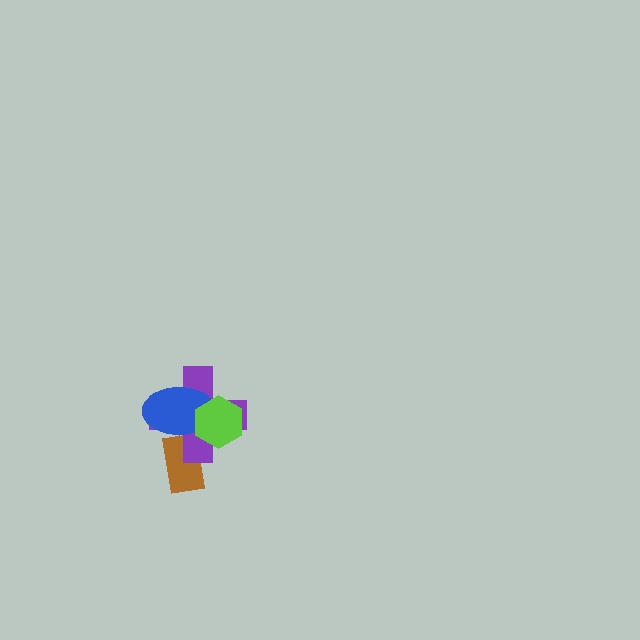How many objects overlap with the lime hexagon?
2 objects overlap with the lime hexagon.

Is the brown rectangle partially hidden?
Yes, it is partially covered by another shape.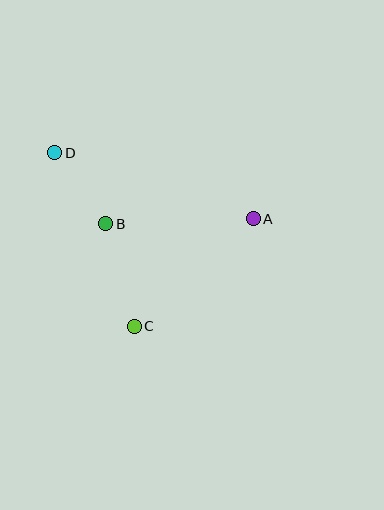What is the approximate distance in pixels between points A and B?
The distance between A and B is approximately 148 pixels.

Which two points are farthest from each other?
Points A and D are farthest from each other.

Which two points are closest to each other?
Points B and D are closest to each other.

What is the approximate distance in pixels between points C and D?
The distance between C and D is approximately 191 pixels.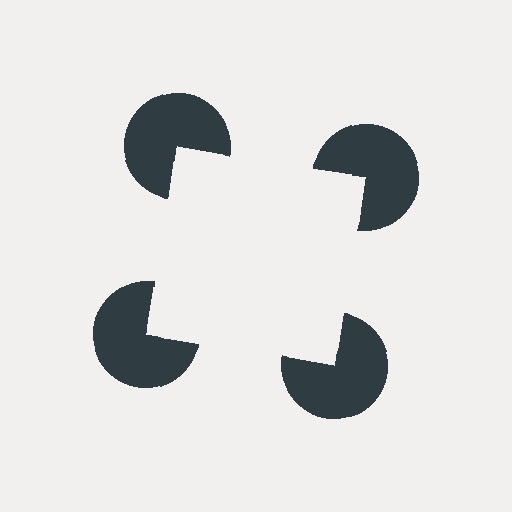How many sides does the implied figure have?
4 sides.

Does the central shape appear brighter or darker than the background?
It typically appears slightly brighter than the background, even though no actual brightness change is drawn.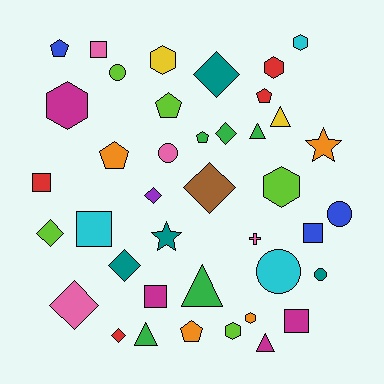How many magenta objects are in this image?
There are 4 magenta objects.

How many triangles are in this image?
There are 5 triangles.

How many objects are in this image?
There are 40 objects.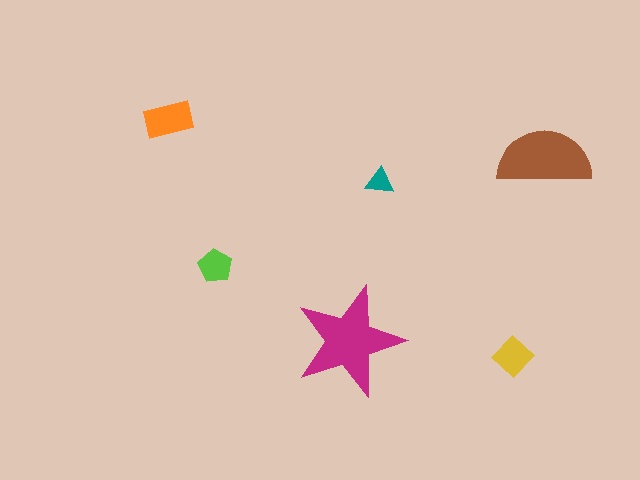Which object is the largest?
The magenta star.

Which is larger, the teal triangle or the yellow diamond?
The yellow diamond.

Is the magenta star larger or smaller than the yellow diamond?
Larger.